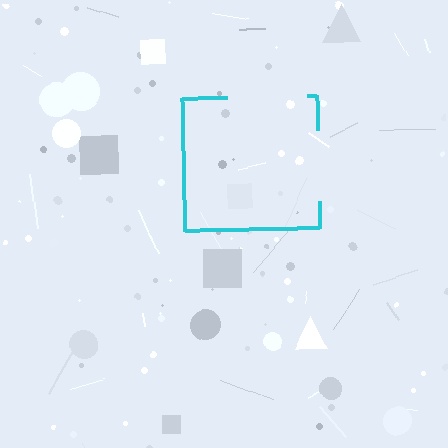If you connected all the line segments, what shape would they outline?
They would outline a square.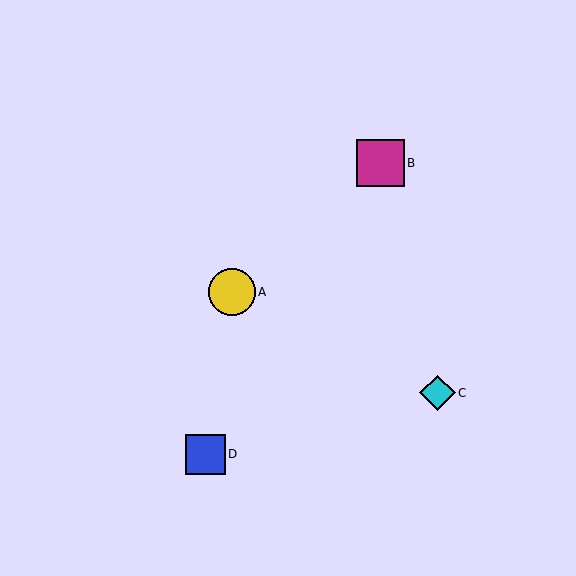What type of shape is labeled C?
Shape C is a cyan diamond.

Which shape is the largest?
The magenta square (labeled B) is the largest.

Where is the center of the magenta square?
The center of the magenta square is at (381, 163).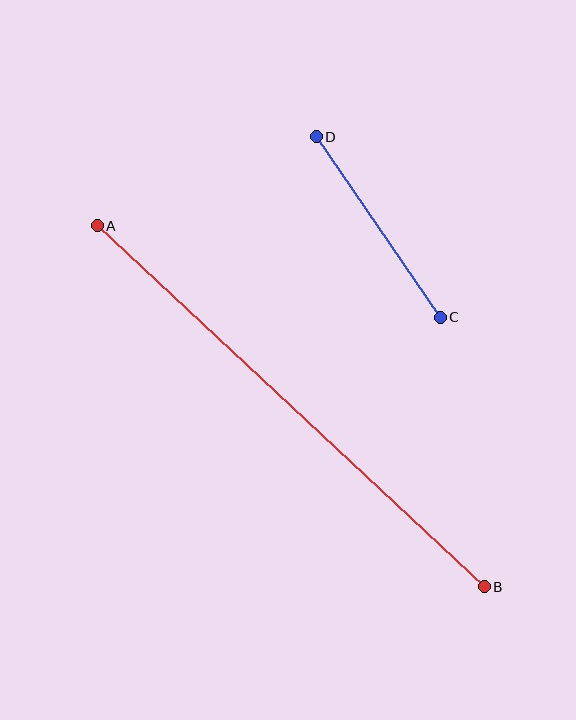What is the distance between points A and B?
The distance is approximately 529 pixels.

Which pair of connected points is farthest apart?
Points A and B are farthest apart.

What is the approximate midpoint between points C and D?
The midpoint is at approximately (378, 227) pixels.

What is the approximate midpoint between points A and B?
The midpoint is at approximately (291, 406) pixels.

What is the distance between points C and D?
The distance is approximately 219 pixels.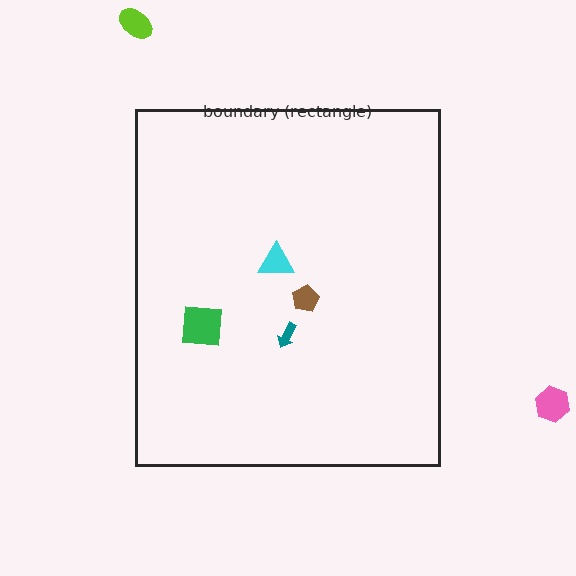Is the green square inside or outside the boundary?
Inside.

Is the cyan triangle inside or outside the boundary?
Inside.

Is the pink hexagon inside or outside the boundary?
Outside.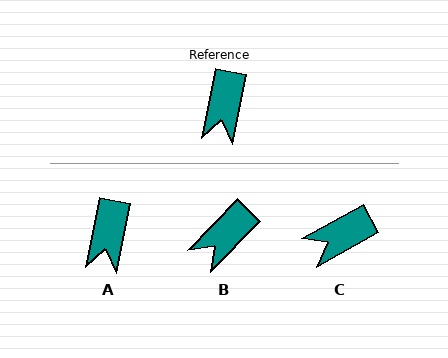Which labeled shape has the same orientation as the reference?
A.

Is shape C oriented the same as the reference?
No, it is off by about 50 degrees.